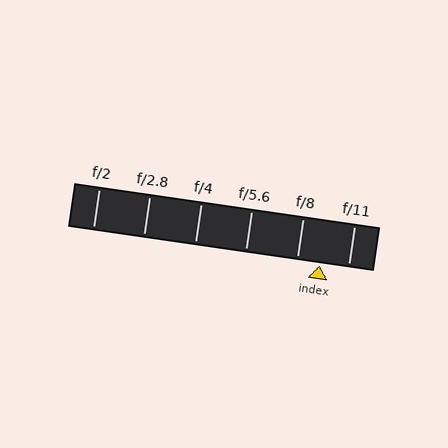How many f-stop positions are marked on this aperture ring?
There are 6 f-stop positions marked.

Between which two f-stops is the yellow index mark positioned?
The index mark is between f/8 and f/11.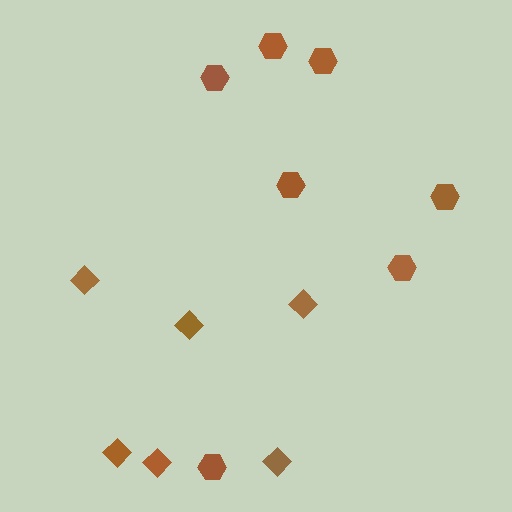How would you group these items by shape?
There are 2 groups: one group of diamonds (6) and one group of hexagons (7).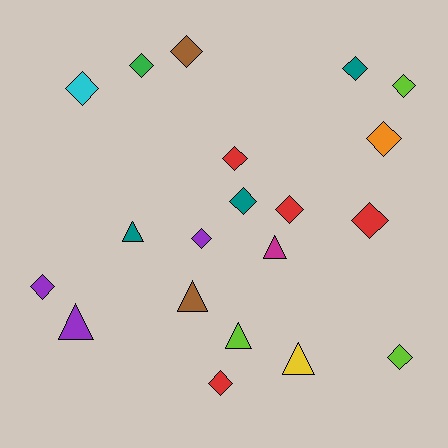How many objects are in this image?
There are 20 objects.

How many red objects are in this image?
There are 4 red objects.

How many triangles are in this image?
There are 6 triangles.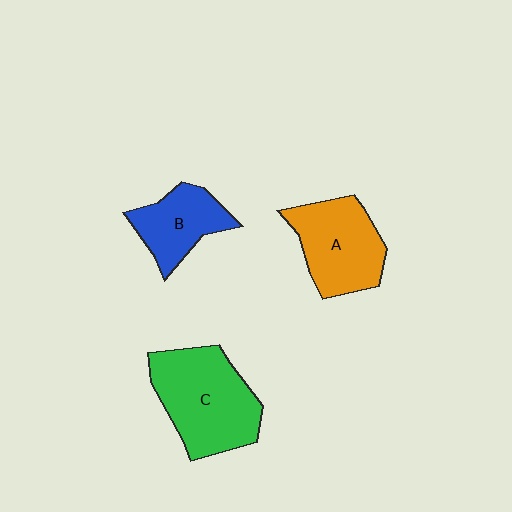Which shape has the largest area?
Shape C (green).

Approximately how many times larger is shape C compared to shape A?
Approximately 1.3 times.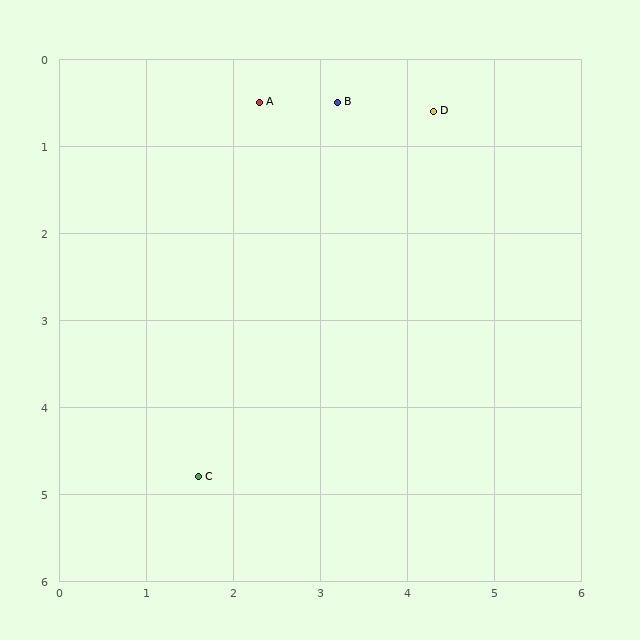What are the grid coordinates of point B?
Point B is at approximately (3.2, 0.5).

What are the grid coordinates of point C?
Point C is at approximately (1.6, 4.8).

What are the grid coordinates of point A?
Point A is at approximately (2.3, 0.5).